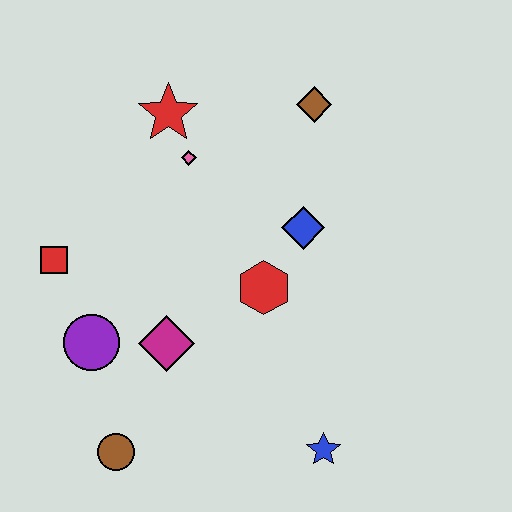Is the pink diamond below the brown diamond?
Yes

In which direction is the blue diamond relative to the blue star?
The blue diamond is above the blue star.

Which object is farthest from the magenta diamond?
The brown diamond is farthest from the magenta diamond.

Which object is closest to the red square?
The purple circle is closest to the red square.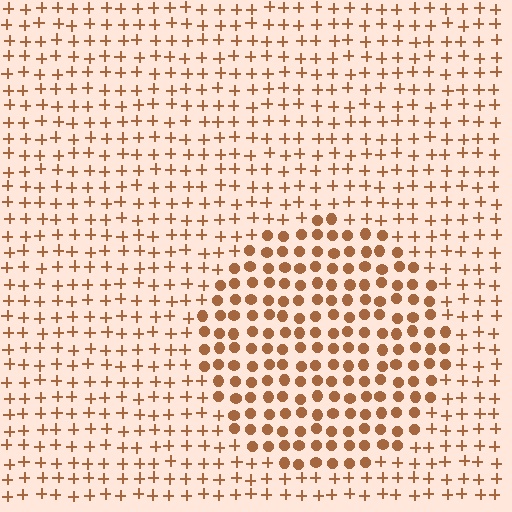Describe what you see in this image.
The image is filled with small brown elements arranged in a uniform grid. A circle-shaped region contains circles, while the surrounding area contains plus signs. The boundary is defined purely by the change in element shape.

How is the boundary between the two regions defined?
The boundary is defined by a change in element shape: circles inside vs. plus signs outside. All elements share the same color and spacing.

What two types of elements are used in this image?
The image uses circles inside the circle region and plus signs outside it.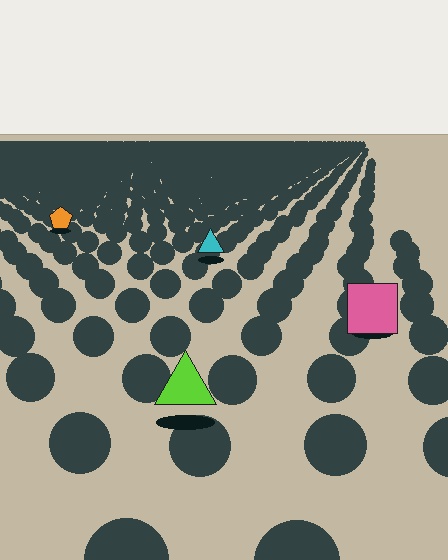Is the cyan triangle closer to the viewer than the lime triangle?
No. The lime triangle is closer — you can tell from the texture gradient: the ground texture is coarser near it.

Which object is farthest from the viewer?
The orange pentagon is farthest from the viewer. It appears smaller and the ground texture around it is denser.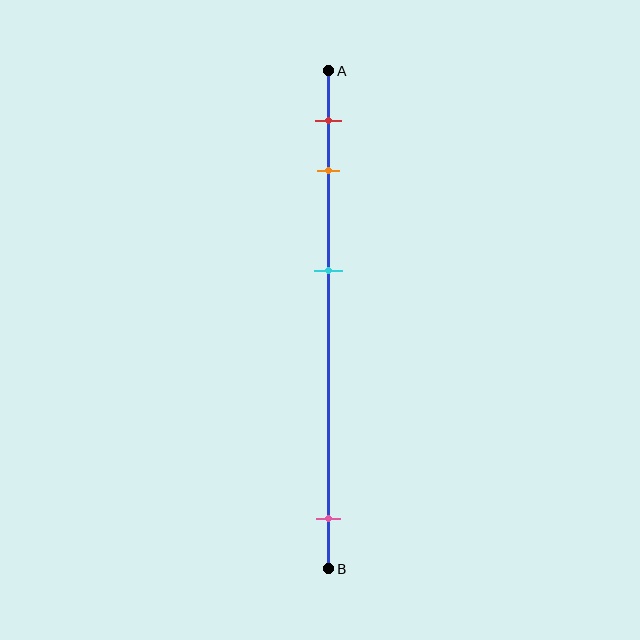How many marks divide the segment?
There are 4 marks dividing the segment.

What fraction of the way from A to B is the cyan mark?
The cyan mark is approximately 40% (0.4) of the way from A to B.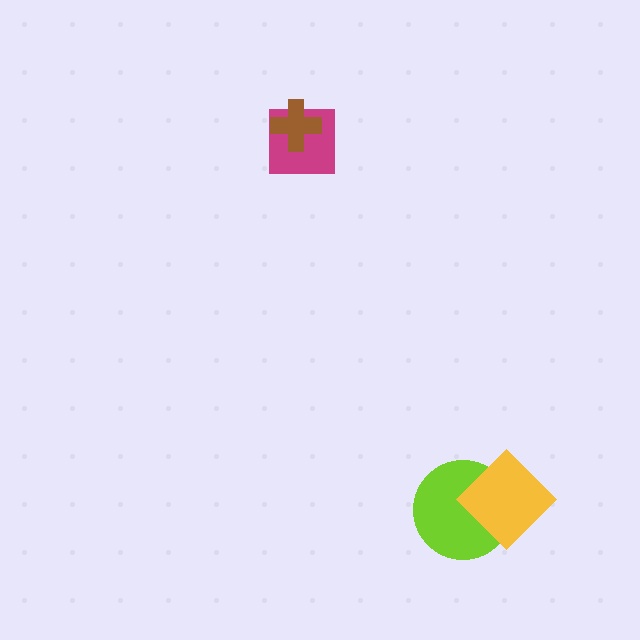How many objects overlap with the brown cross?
1 object overlaps with the brown cross.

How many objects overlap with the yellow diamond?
1 object overlaps with the yellow diamond.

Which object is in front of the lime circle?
The yellow diamond is in front of the lime circle.